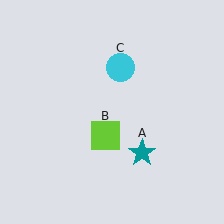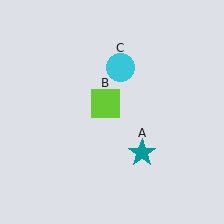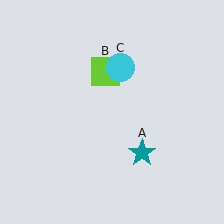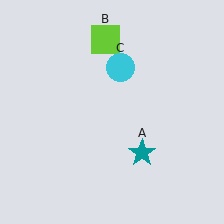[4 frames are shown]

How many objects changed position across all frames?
1 object changed position: lime square (object B).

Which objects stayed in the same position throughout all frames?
Teal star (object A) and cyan circle (object C) remained stationary.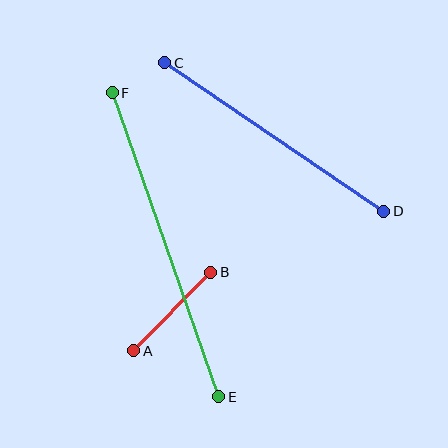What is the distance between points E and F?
The distance is approximately 322 pixels.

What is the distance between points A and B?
The distance is approximately 110 pixels.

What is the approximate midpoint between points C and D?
The midpoint is at approximately (274, 137) pixels.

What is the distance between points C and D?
The distance is approximately 265 pixels.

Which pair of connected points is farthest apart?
Points E and F are farthest apart.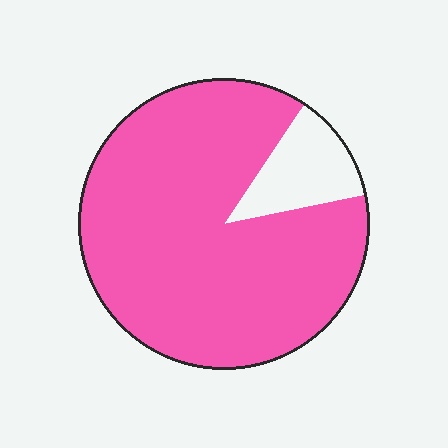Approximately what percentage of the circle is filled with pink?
Approximately 90%.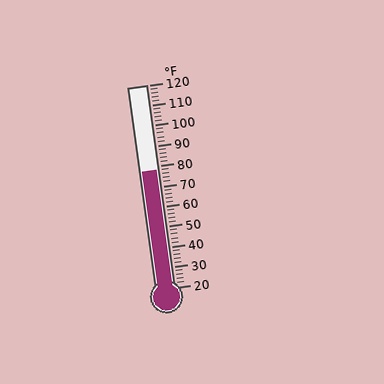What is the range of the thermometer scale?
The thermometer scale ranges from 20°F to 120°F.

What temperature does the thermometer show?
The thermometer shows approximately 78°F.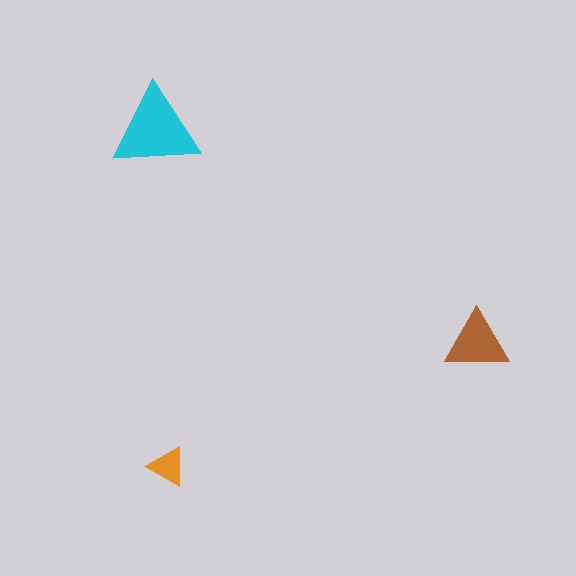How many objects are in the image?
There are 3 objects in the image.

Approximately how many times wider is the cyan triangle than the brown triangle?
About 1.5 times wider.